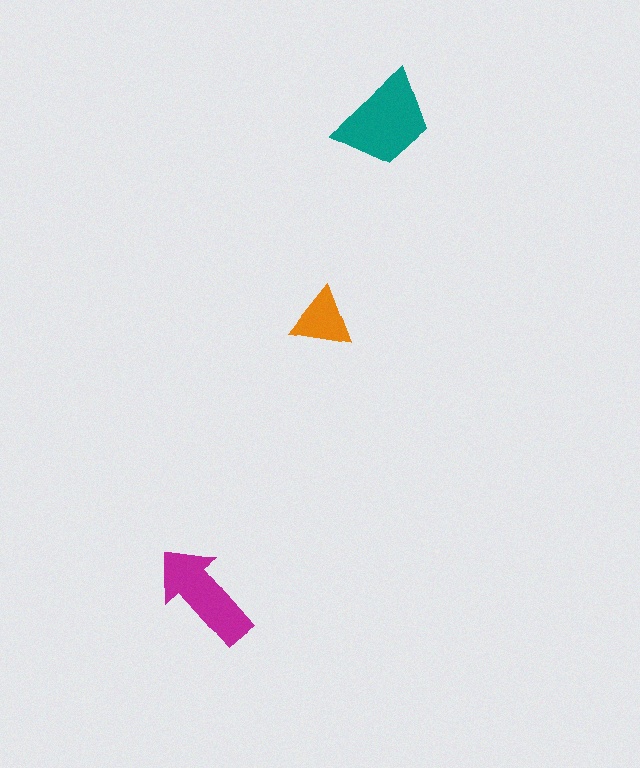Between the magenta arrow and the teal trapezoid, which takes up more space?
The teal trapezoid.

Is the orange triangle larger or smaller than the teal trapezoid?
Smaller.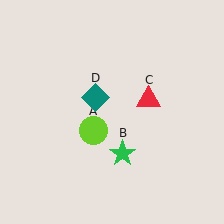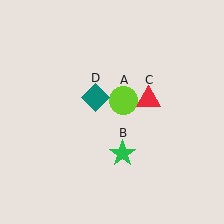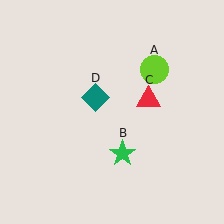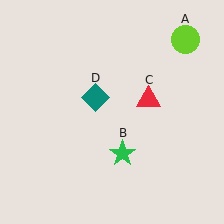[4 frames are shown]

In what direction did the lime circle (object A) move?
The lime circle (object A) moved up and to the right.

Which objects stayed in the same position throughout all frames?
Green star (object B) and red triangle (object C) and teal diamond (object D) remained stationary.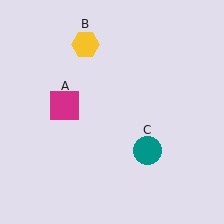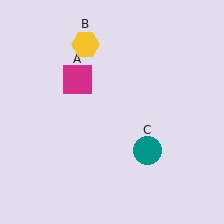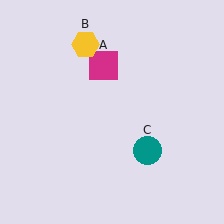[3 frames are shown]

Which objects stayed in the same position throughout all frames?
Yellow hexagon (object B) and teal circle (object C) remained stationary.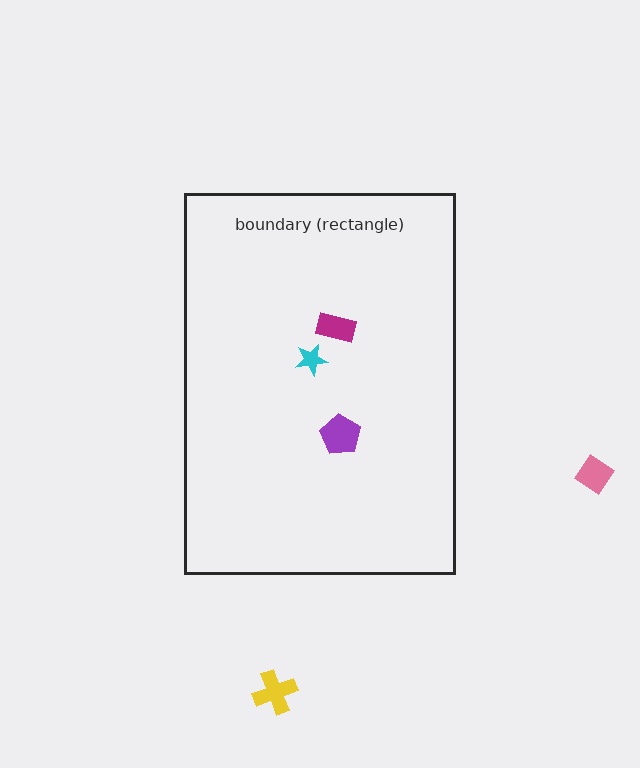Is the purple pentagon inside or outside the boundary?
Inside.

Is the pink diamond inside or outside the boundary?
Outside.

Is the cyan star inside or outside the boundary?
Inside.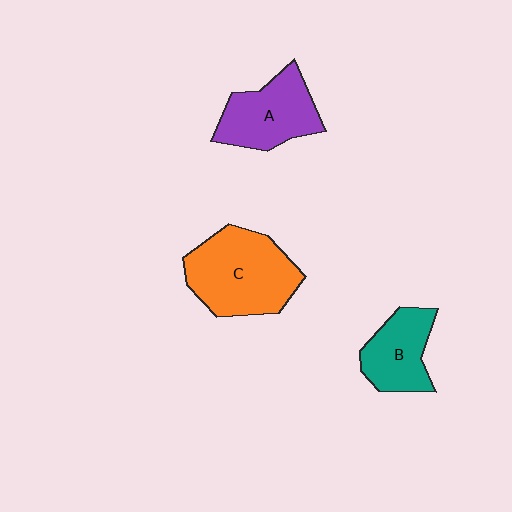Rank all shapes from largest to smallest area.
From largest to smallest: C (orange), A (purple), B (teal).